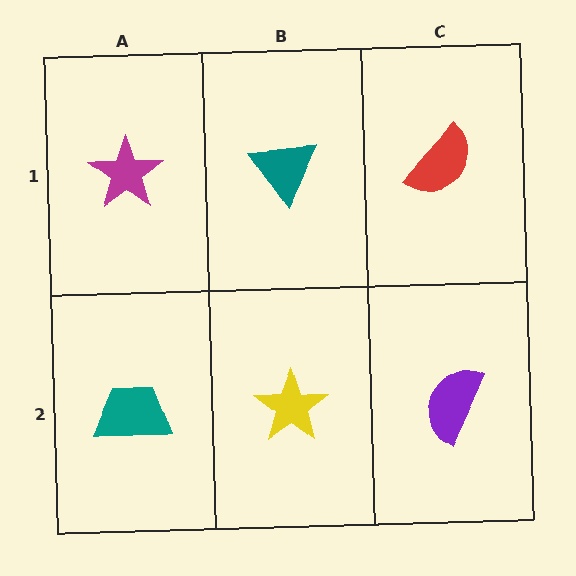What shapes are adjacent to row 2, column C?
A red semicircle (row 1, column C), a yellow star (row 2, column B).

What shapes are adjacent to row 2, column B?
A teal triangle (row 1, column B), a teal trapezoid (row 2, column A), a purple semicircle (row 2, column C).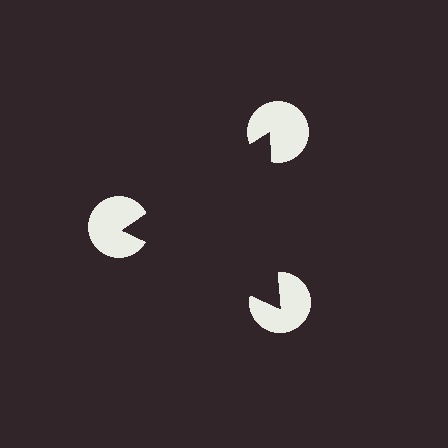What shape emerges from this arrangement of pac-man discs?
An illusory triangle — its edges are inferred from the aligned wedge cuts in the pac-man discs, not physically drawn.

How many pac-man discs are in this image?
There are 3 — one at each vertex of the illusory triangle.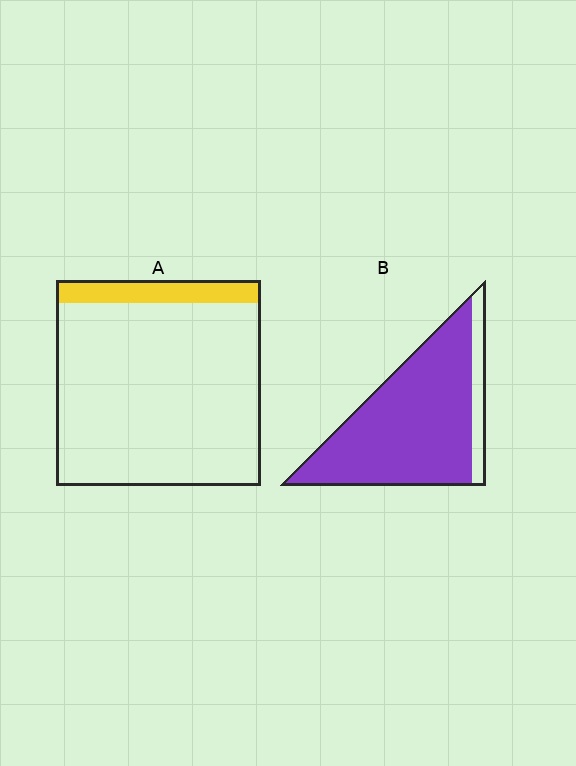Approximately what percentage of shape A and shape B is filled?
A is approximately 10% and B is approximately 85%.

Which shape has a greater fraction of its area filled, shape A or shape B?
Shape B.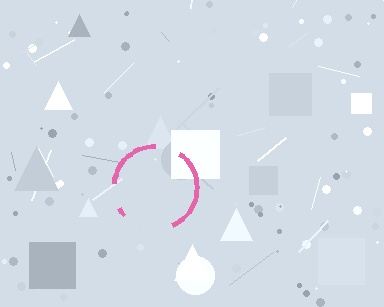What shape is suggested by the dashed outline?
The dashed outline suggests a circle.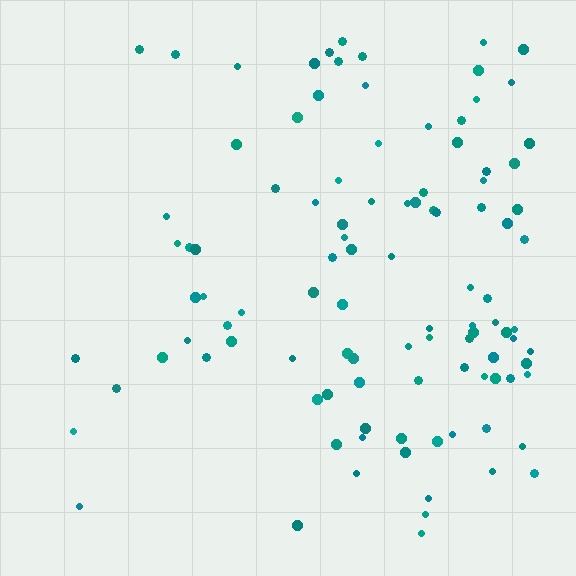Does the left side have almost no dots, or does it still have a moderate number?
Still a moderate number, just noticeably fewer than the right.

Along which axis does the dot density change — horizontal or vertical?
Horizontal.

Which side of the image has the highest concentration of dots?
The right.